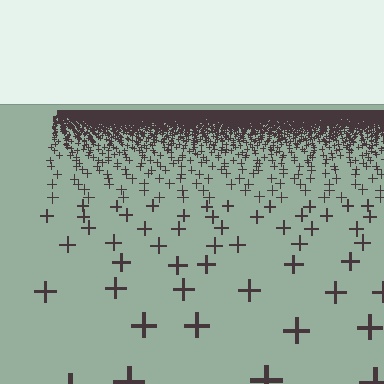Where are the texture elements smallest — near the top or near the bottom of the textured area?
Near the top.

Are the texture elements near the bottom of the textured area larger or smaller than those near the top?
Larger. Near the bottom, elements are closer to the viewer and appear at a bigger on-screen size.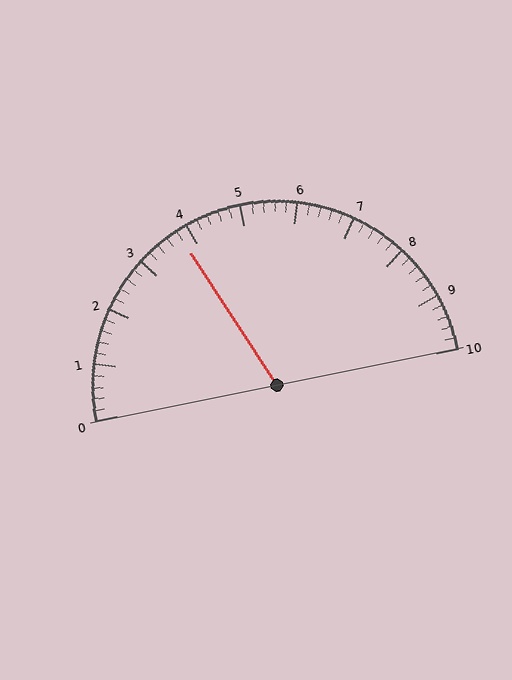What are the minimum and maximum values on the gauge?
The gauge ranges from 0 to 10.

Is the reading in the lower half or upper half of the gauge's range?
The reading is in the lower half of the range (0 to 10).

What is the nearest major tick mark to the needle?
The nearest major tick mark is 4.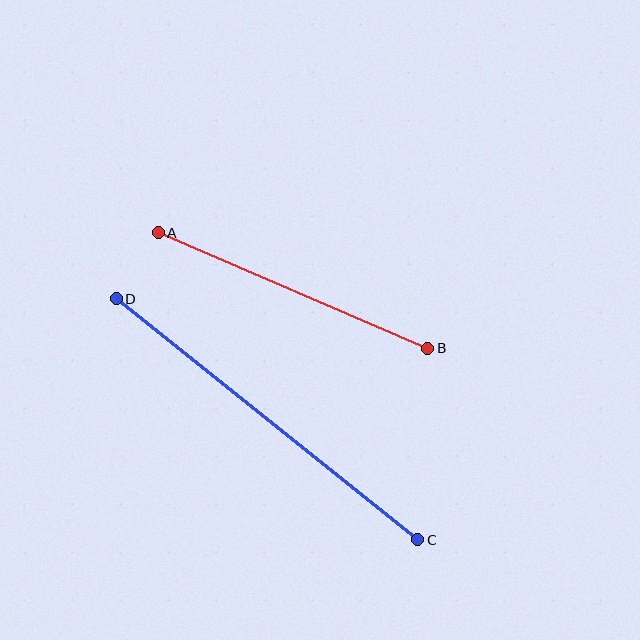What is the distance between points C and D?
The distance is approximately 386 pixels.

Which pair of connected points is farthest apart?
Points C and D are farthest apart.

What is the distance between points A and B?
The distance is approximately 293 pixels.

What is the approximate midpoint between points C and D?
The midpoint is at approximately (267, 419) pixels.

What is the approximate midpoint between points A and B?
The midpoint is at approximately (293, 290) pixels.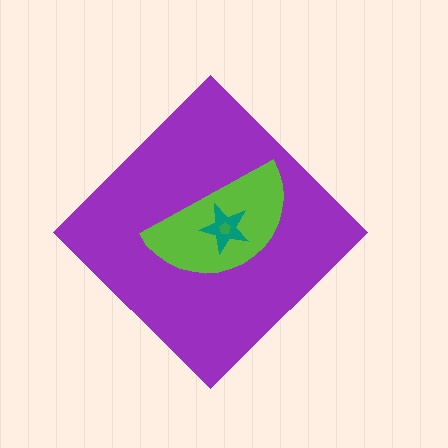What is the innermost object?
The green pentagon.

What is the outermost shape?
The purple diamond.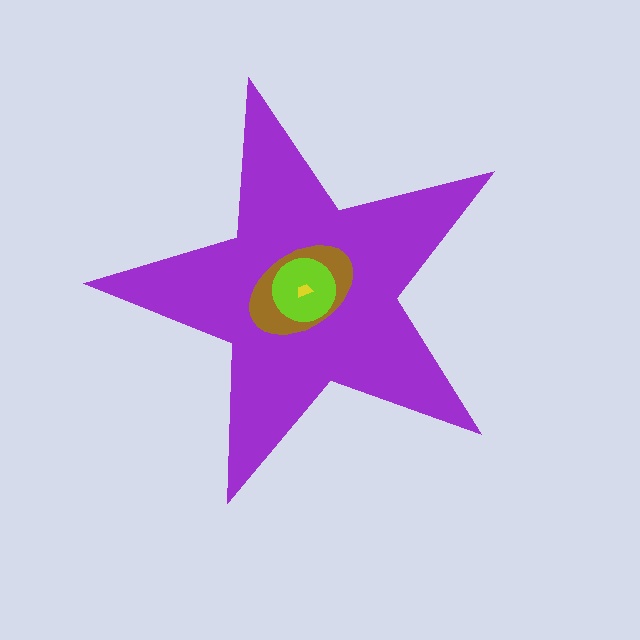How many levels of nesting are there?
4.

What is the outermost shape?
The purple star.